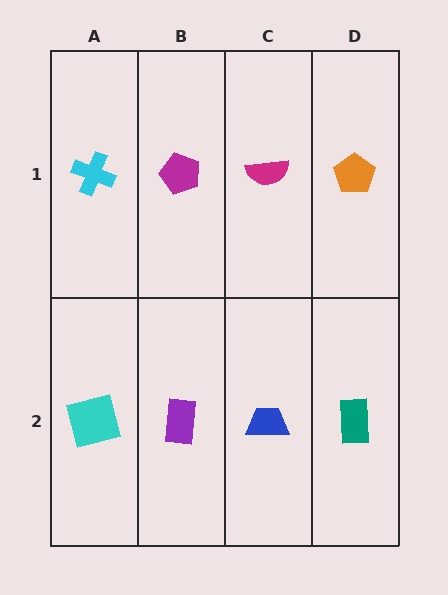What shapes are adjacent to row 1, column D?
A teal rectangle (row 2, column D), a magenta semicircle (row 1, column C).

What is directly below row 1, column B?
A purple rectangle.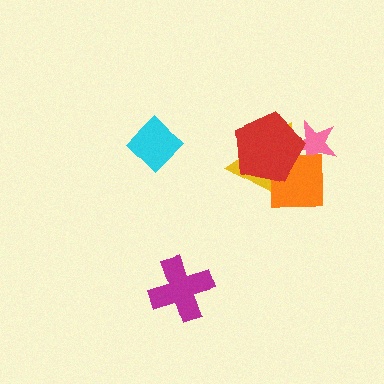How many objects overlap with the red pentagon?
3 objects overlap with the red pentagon.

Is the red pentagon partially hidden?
No, no other shape covers it.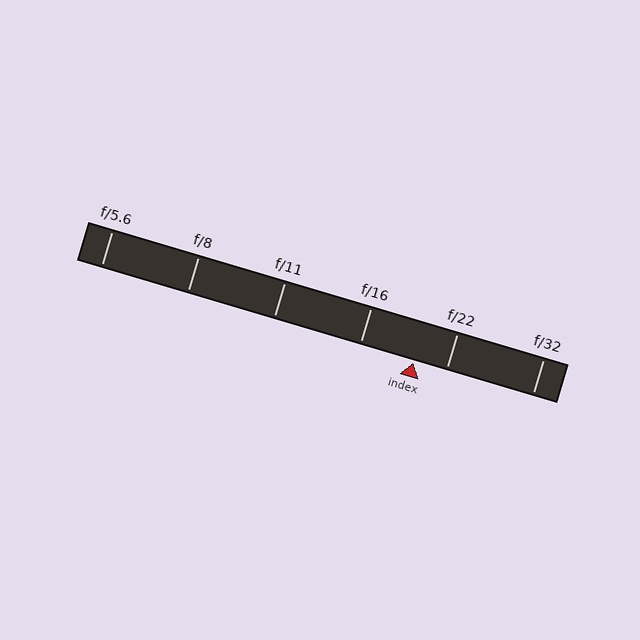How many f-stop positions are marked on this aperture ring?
There are 6 f-stop positions marked.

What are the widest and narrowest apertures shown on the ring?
The widest aperture shown is f/5.6 and the narrowest is f/32.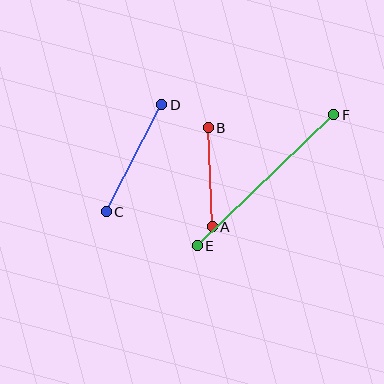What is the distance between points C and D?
The distance is approximately 120 pixels.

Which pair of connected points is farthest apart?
Points E and F are farthest apart.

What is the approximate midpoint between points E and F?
The midpoint is at approximately (265, 180) pixels.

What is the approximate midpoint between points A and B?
The midpoint is at approximately (210, 177) pixels.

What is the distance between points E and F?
The distance is approximately 189 pixels.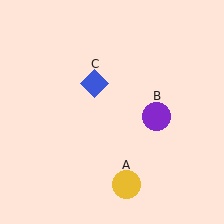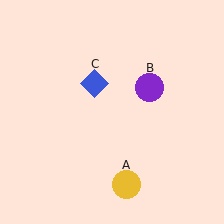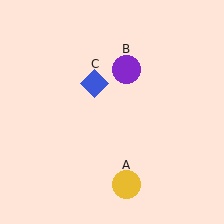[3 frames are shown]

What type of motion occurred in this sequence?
The purple circle (object B) rotated counterclockwise around the center of the scene.